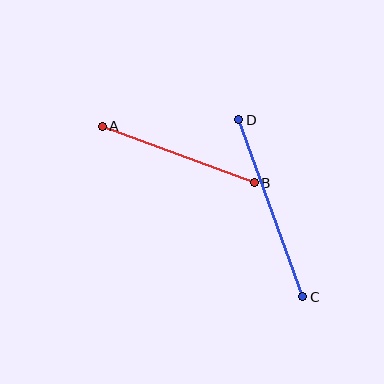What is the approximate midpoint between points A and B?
The midpoint is at approximately (178, 155) pixels.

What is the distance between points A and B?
The distance is approximately 162 pixels.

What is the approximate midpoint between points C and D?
The midpoint is at approximately (271, 208) pixels.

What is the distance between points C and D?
The distance is approximately 188 pixels.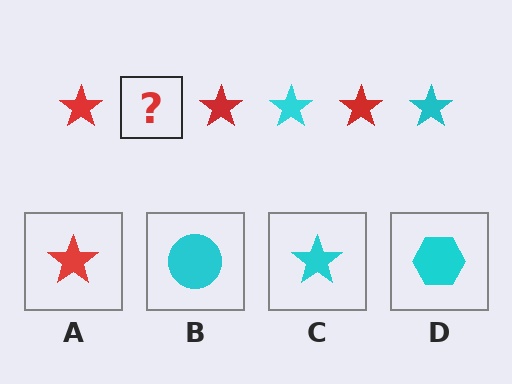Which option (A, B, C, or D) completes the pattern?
C.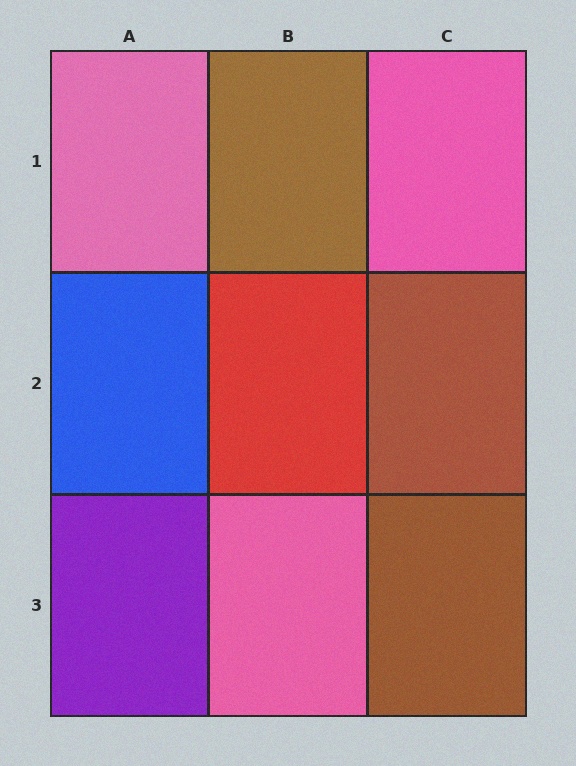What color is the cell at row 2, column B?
Red.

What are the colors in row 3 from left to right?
Purple, pink, brown.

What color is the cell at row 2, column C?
Brown.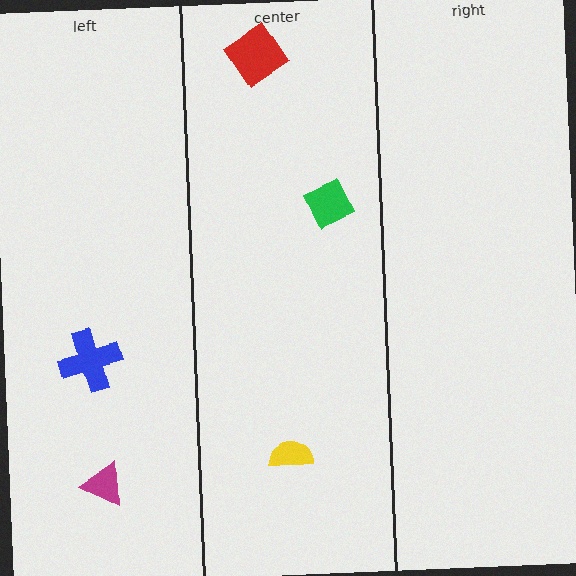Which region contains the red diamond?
The center region.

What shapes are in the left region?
The blue cross, the magenta triangle.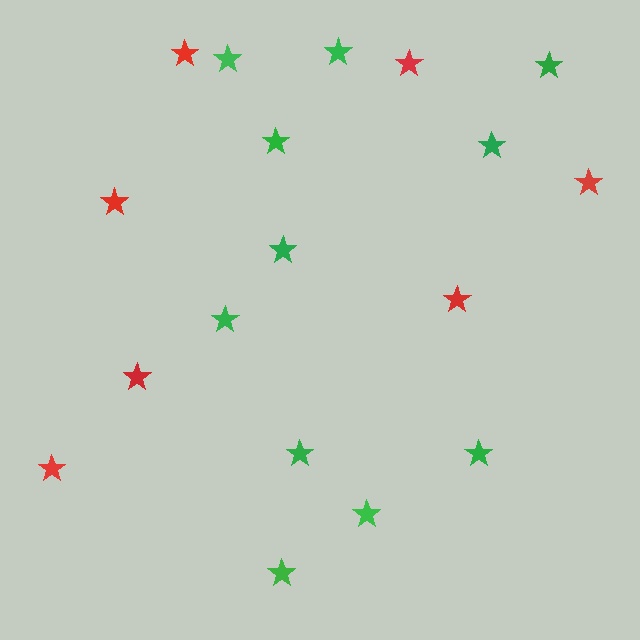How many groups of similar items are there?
There are 2 groups: one group of green stars (11) and one group of red stars (7).